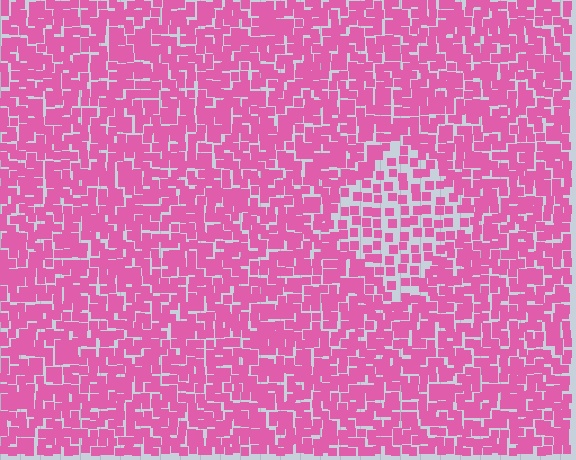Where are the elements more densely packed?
The elements are more densely packed outside the diamond boundary.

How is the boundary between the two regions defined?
The boundary is defined by a change in element density (approximately 1.8x ratio). All elements are the same color, size, and shape.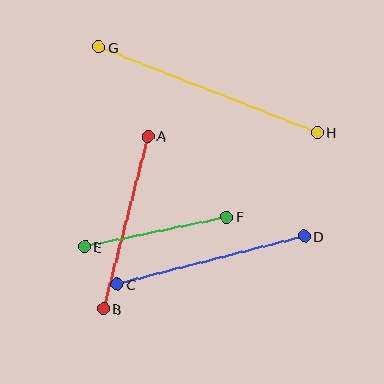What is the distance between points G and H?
The distance is approximately 234 pixels.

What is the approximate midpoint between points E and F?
The midpoint is at approximately (156, 232) pixels.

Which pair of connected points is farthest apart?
Points G and H are farthest apart.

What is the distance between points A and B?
The distance is approximately 178 pixels.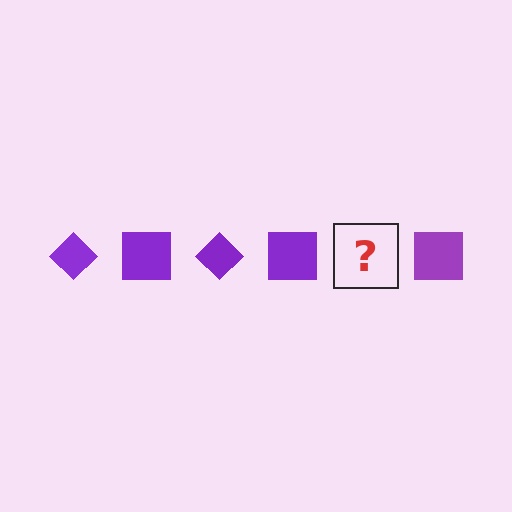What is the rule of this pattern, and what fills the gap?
The rule is that the pattern cycles through diamond, square shapes in purple. The gap should be filled with a purple diamond.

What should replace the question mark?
The question mark should be replaced with a purple diamond.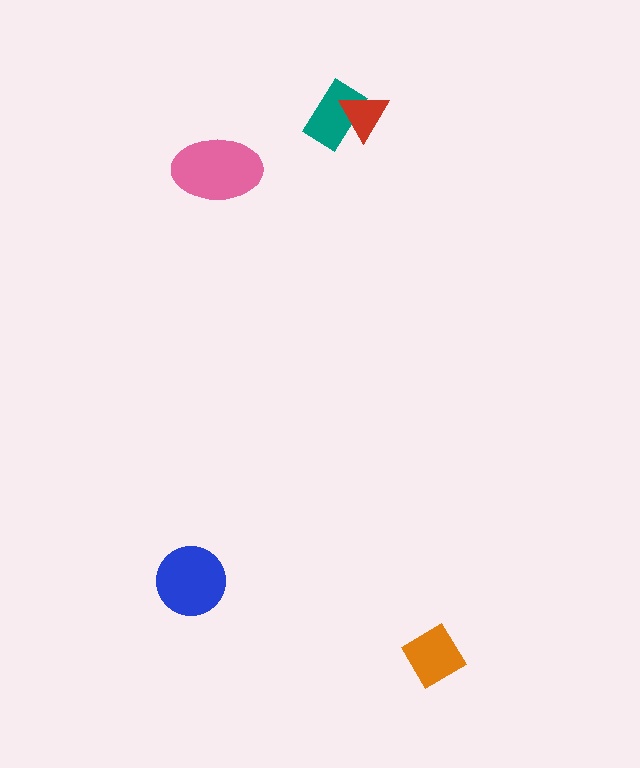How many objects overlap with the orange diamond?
0 objects overlap with the orange diamond.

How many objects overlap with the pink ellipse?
0 objects overlap with the pink ellipse.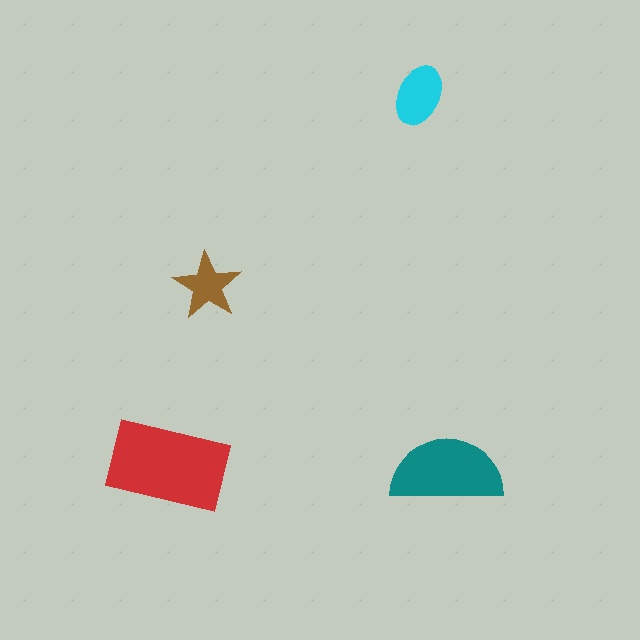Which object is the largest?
The red rectangle.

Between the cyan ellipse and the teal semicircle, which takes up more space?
The teal semicircle.